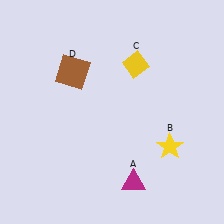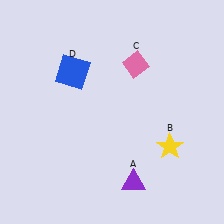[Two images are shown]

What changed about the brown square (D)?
In Image 1, D is brown. In Image 2, it changed to blue.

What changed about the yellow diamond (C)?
In Image 1, C is yellow. In Image 2, it changed to pink.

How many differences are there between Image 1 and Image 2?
There are 3 differences between the two images.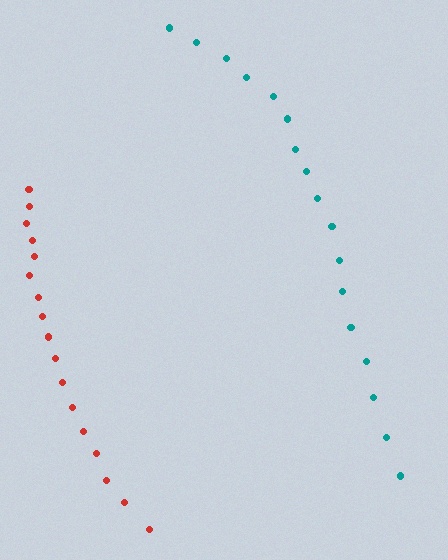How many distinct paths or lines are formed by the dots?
There are 2 distinct paths.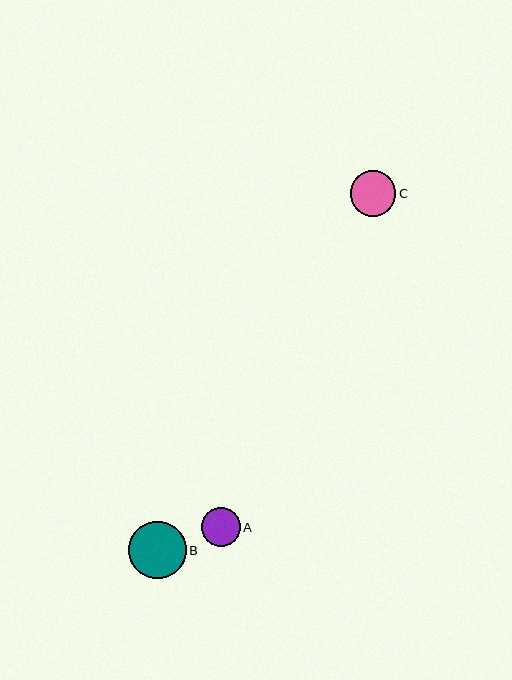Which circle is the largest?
Circle B is the largest with a size of approximately 57 pixels.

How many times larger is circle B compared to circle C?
Circle B is approximately 1.3 times the size of circle C.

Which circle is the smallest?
Circle A is the smallest with a size of approximately 39 pixels.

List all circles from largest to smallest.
From largest to smallest: B, C, A.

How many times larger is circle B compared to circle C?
Circle B is approximately 1.3 times the size of circle C.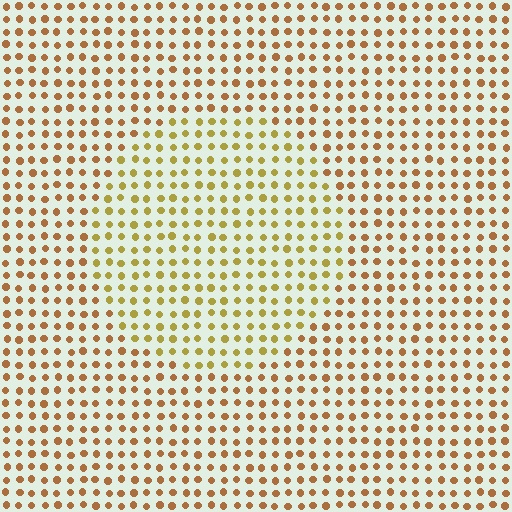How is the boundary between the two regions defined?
The boundary is defined purely by a slight shift in hue (about 27 degrees). Spacing, size, and orientation are identical on both sides.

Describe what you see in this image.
The image is filled with small brown elements in a uniform arrangement. A circle-shaped region is visible where the elements are tinted to a slightly different hue, forming a subtle color boundary.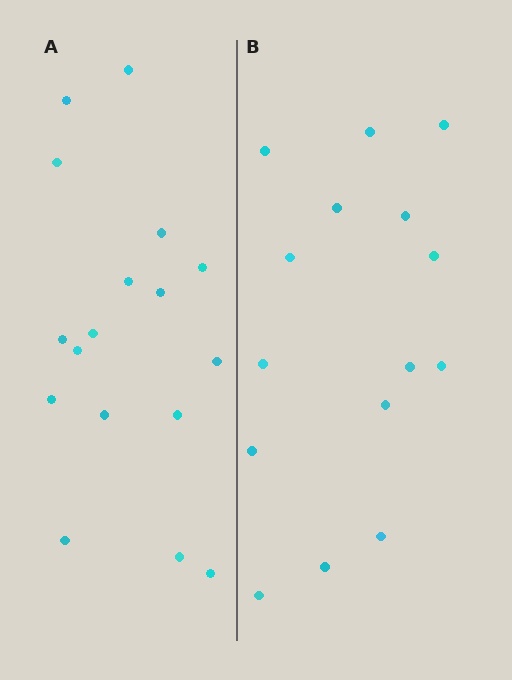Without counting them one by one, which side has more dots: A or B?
Region A (the left region) has more dots.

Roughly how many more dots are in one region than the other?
Region A has just a few more — roughly 2 or 3 more dots than region B.